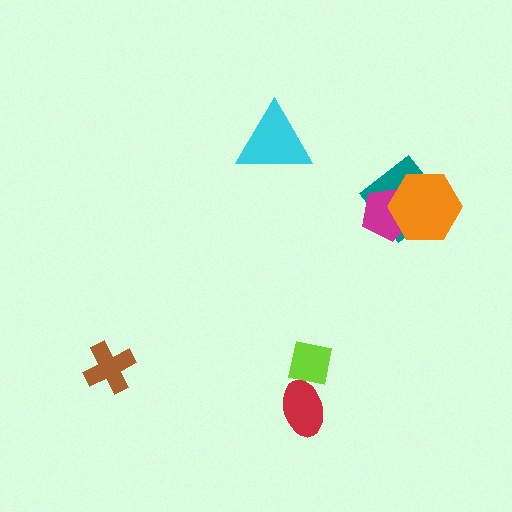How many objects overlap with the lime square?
1 object overlaps with the lime square.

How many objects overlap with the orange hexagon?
2 objects overlap with the orange hexagon.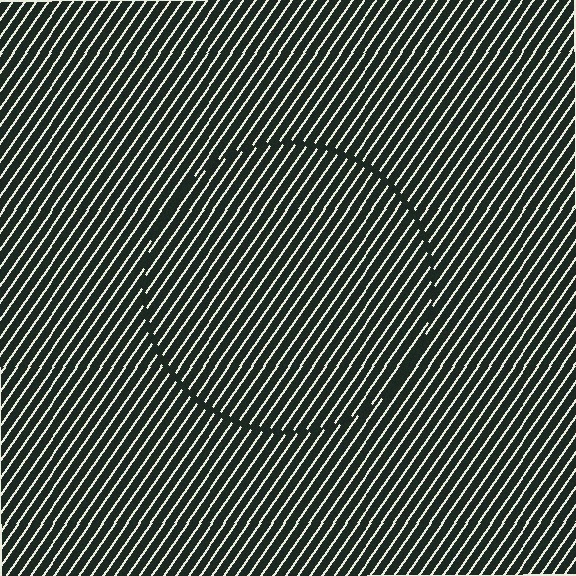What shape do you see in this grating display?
An illusory circle. The interior of the shape contains the same grating, shifted by half a period — the contour is defined by the phase discontinuity where line-ends from the inner and outer gratings abut.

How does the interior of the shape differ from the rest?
The interior of the shape contains the same grating, shifted by half a period — the contour is defined by the phase discontinuity where line-ends from the inner and outer gratings abut.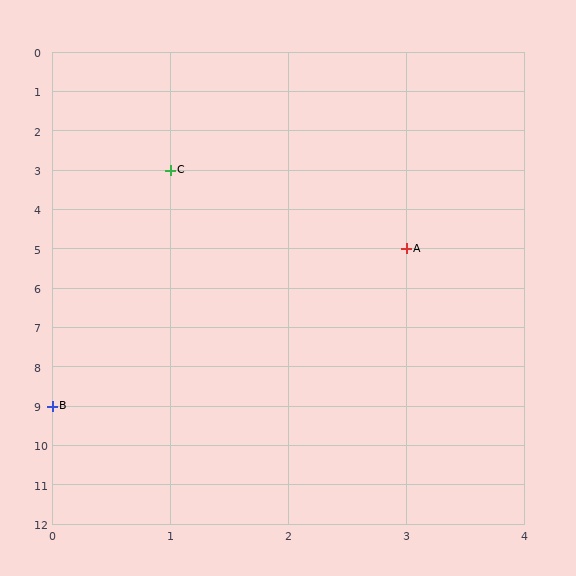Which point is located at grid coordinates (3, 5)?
Point A is at (3, 5).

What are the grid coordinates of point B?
Point B is at grid coordinates (0, 9).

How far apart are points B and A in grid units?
Points B and A are 3 columns and 4 rows apart (about 5.0 grid units diagonally).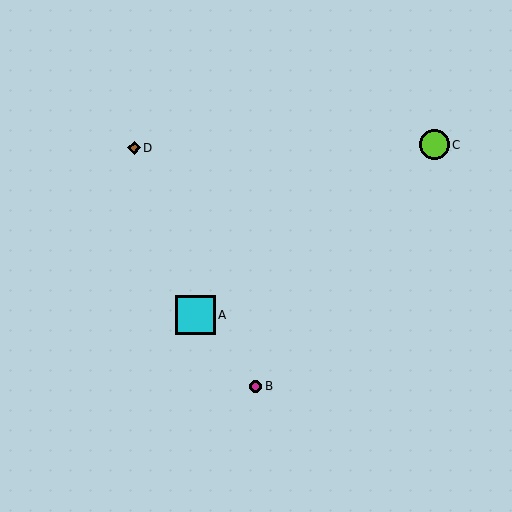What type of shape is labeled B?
Shape B is a magenta circle.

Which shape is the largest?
The cyan square (labeled A) is the largest.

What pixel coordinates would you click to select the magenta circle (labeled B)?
Click at (256, 386) to select the magenta circle B.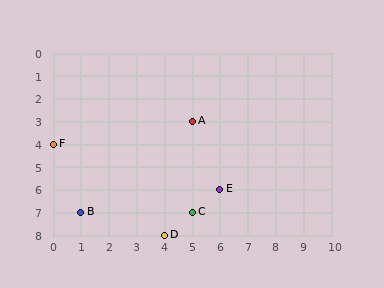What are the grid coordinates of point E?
Point E is at grid coordinates (6, 6).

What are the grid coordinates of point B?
Point B is at grid coordinates (1, 7).